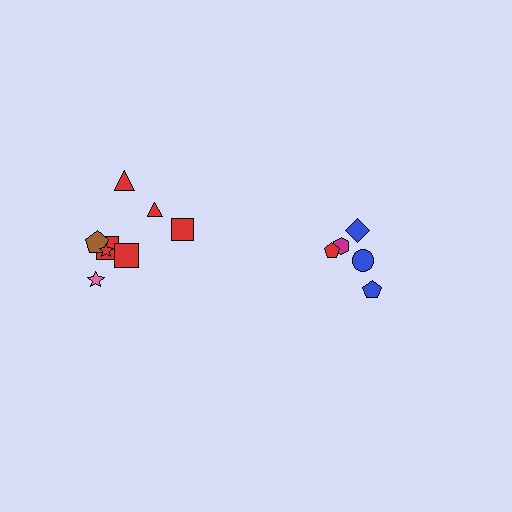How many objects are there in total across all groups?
There are 13 objects.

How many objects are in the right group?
There are 5 objects.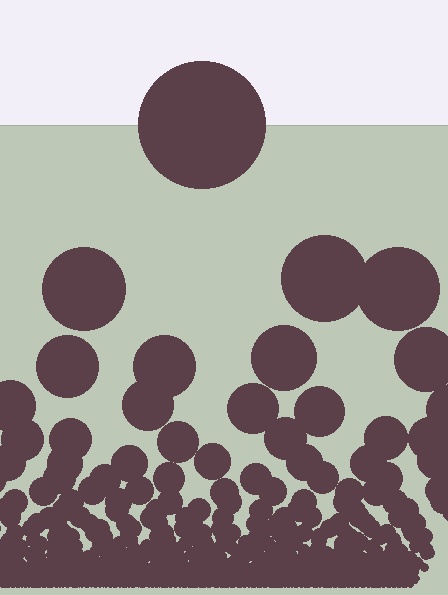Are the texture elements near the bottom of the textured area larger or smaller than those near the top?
Smaller. The gradient is inverted — elements near the bottom are smaller and denser.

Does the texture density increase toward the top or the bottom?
Density increases toward the bottom.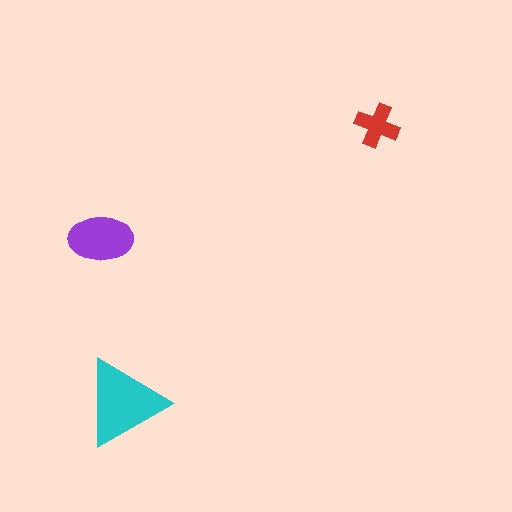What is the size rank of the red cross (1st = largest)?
3rd.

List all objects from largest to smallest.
The cyan triangle, the purple ellipse, the red cross.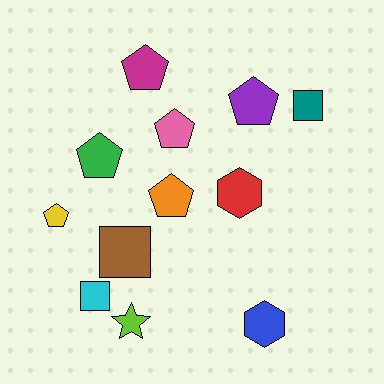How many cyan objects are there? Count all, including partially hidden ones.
There is 1 cyan object.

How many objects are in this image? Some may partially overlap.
There are 12 objects.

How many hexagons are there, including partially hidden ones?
There are 2 hexagons.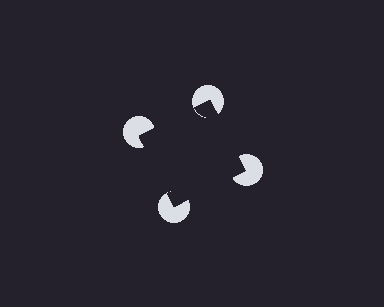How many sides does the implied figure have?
4 sides.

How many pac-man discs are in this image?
There are 4 — one at each vertex of the illusory square.